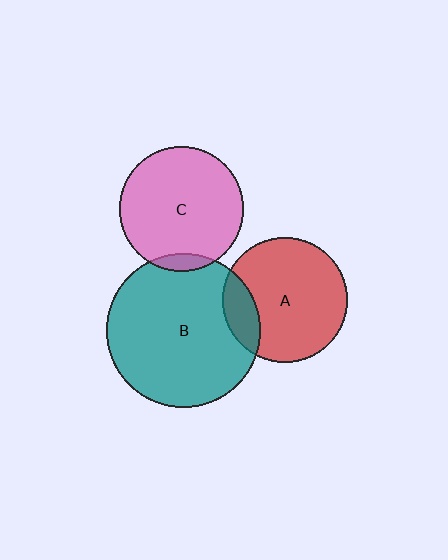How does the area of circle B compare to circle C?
Approximately 1.5 times.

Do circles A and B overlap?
Yes.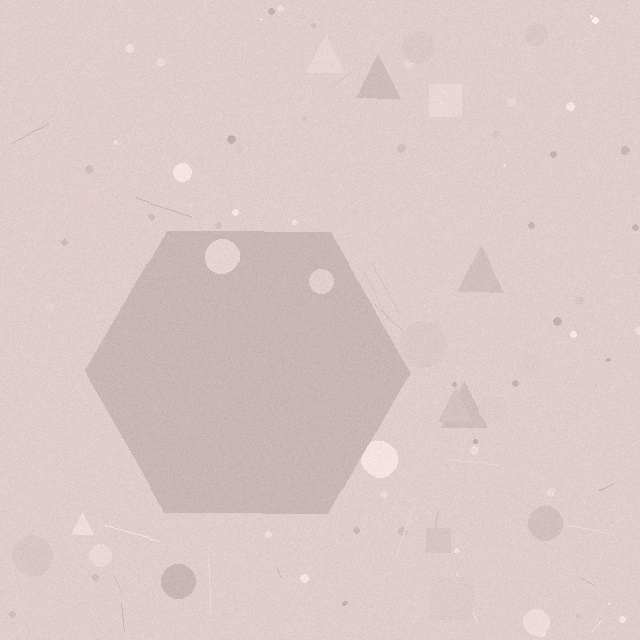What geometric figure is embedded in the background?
A hexagon is embedded in the background.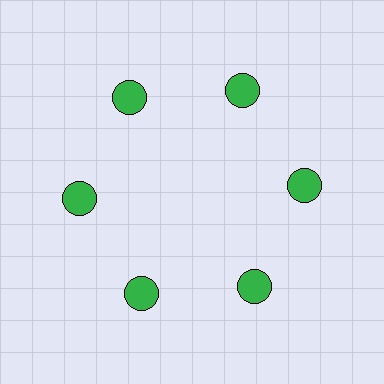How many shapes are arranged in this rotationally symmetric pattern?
There are 6 shapes, arranged in 6 groups of 1.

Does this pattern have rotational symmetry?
Yes, this pattern has 6-fold rotational symmetry. It looks the same after rotating 60 degrees around the center.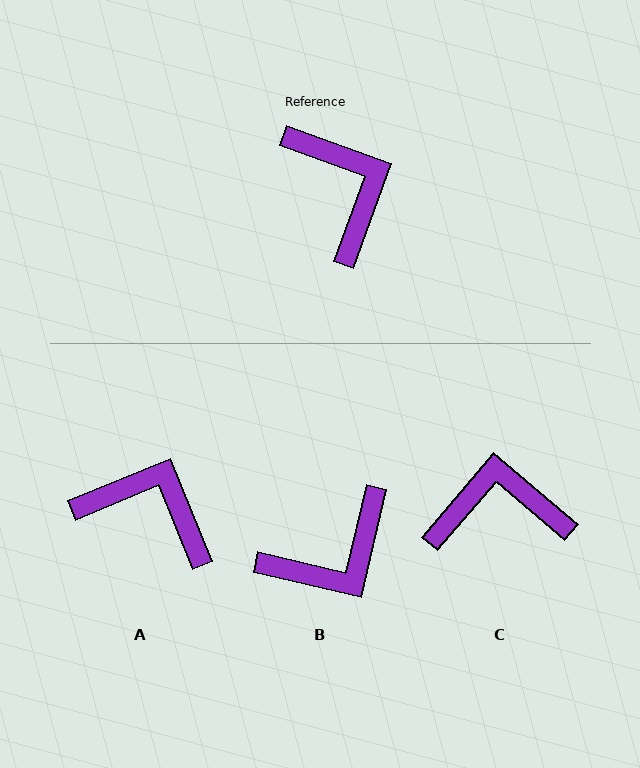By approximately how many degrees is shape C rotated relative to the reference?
Approximately 70 degrees counter-clockwise.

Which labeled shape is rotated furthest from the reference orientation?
B, about 83 degrees away.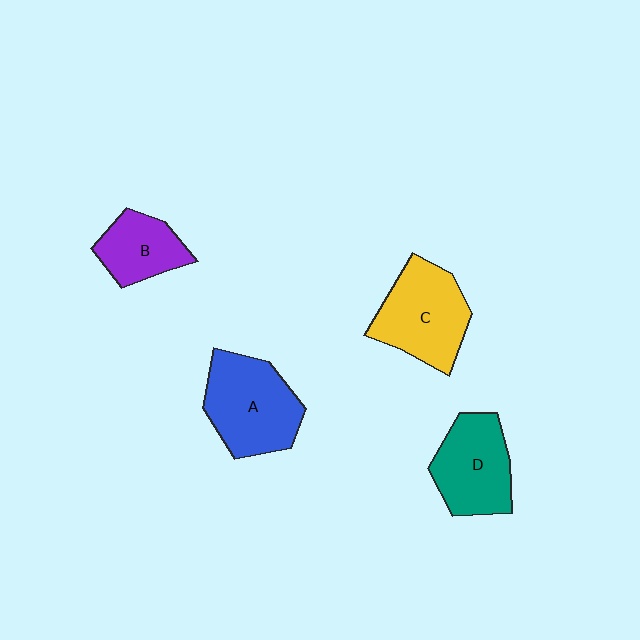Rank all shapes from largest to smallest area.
From largest to smallest: A (blue), C (yellow), D (teal), B (purple).